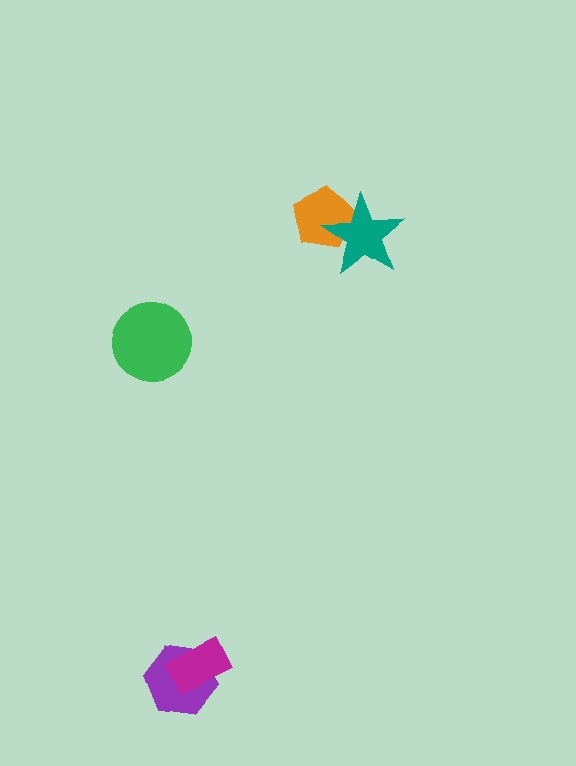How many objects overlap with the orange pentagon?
1 object overlaps with the orange pentagon.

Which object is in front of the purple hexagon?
The magenta rectangle is in front of the purple hexagon.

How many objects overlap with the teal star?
1 object overlaps with the teal star.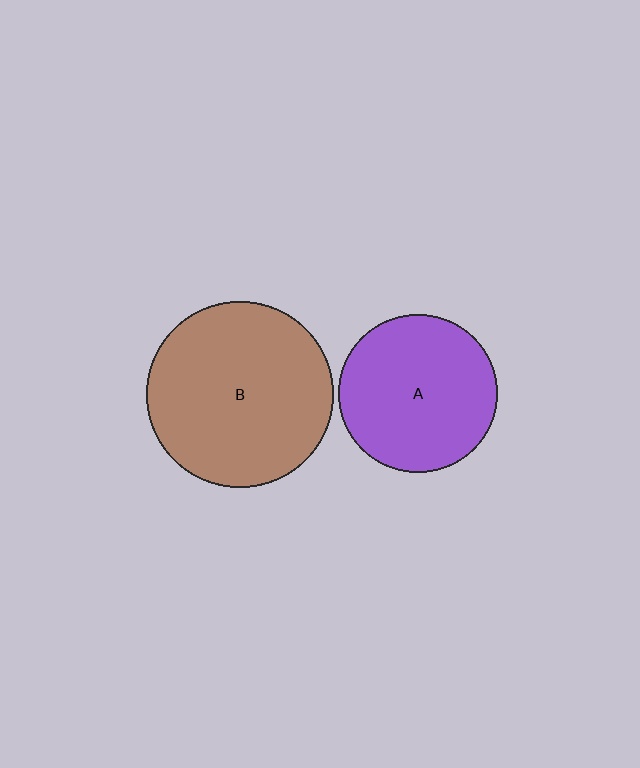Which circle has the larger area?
Circle B (brown).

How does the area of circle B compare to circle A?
Approximately 1.4 times.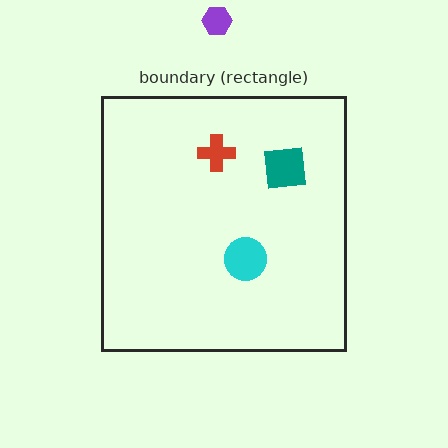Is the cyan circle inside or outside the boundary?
Inside.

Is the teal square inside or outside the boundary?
Inside.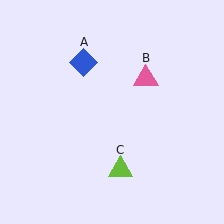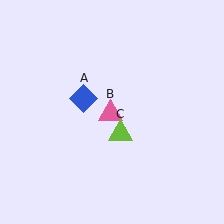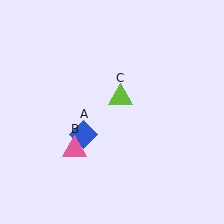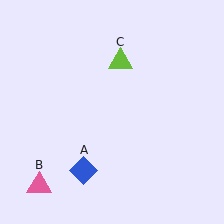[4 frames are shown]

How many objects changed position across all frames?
3 objects changed position: blue diamond (object A), pink triangle (object B), lime triangle (object C).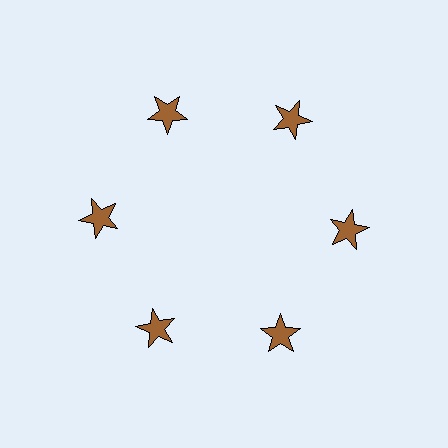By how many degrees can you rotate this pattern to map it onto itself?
The pattern maps onto itself every 60 degrees of rotation.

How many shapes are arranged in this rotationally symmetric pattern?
There are 6 shapes, arranged in 6 groups of 1.